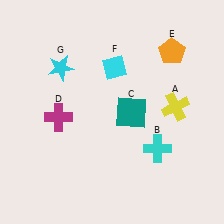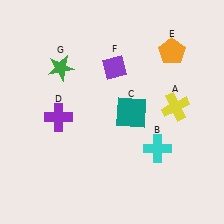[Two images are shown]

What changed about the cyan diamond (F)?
In Image 1, F is cyan. In Image 2, it changed to purple.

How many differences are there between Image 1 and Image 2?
There are 3 differences between the two images.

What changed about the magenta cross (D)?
In Image 1, D is magenta. In Image 2, it changed to purple.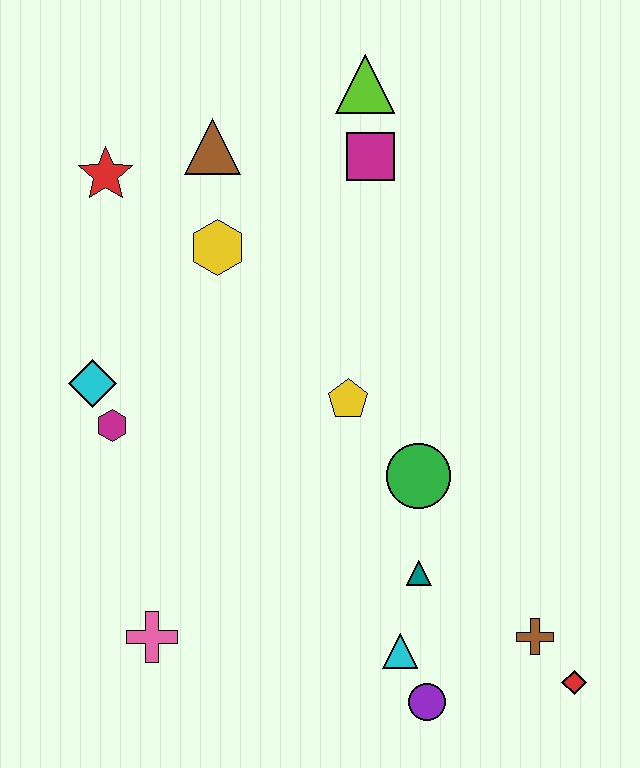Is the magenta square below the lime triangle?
Yes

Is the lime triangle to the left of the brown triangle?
No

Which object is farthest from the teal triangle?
The red star is farthest from the teal triangle.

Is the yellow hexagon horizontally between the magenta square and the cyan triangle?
No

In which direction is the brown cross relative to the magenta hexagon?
The brown cross is to the right of the magenta hexagon.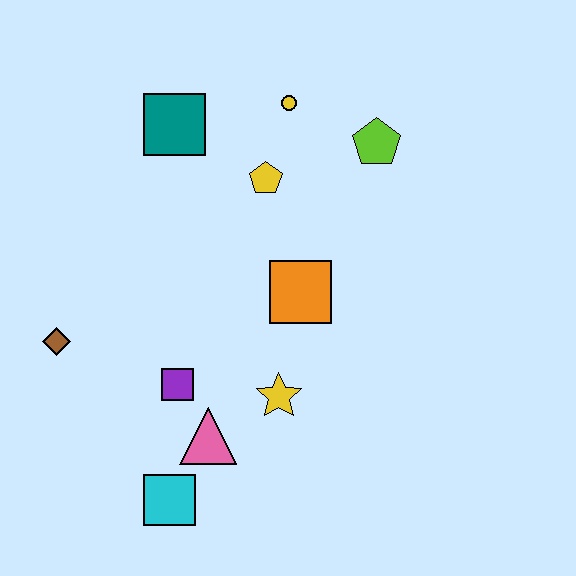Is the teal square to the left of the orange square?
Yes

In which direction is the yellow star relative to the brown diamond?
The yellow star is to the right of the brown diamond.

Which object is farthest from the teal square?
The cyan square is farthest from the teal square.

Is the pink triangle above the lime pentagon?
No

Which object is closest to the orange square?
The yellow star is closest to the orange square.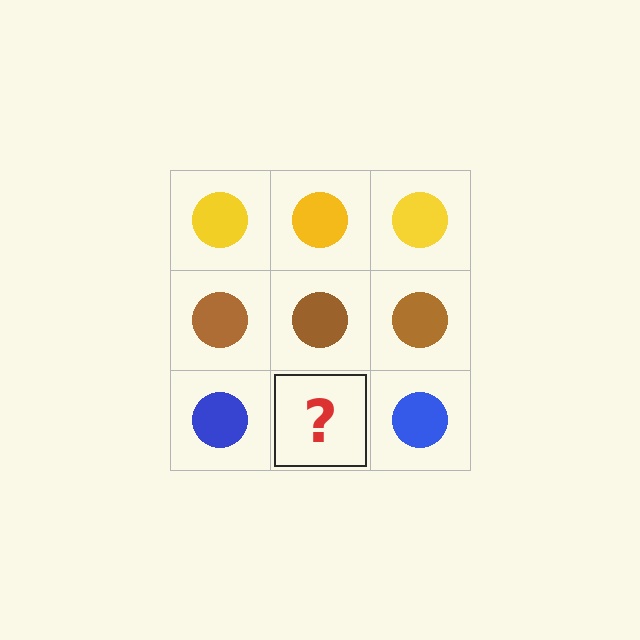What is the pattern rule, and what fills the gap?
The rule is that each row has a consistent color. The gap should be filled with a blue circle.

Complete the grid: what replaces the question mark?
The question mark should be replaced with a blue circle.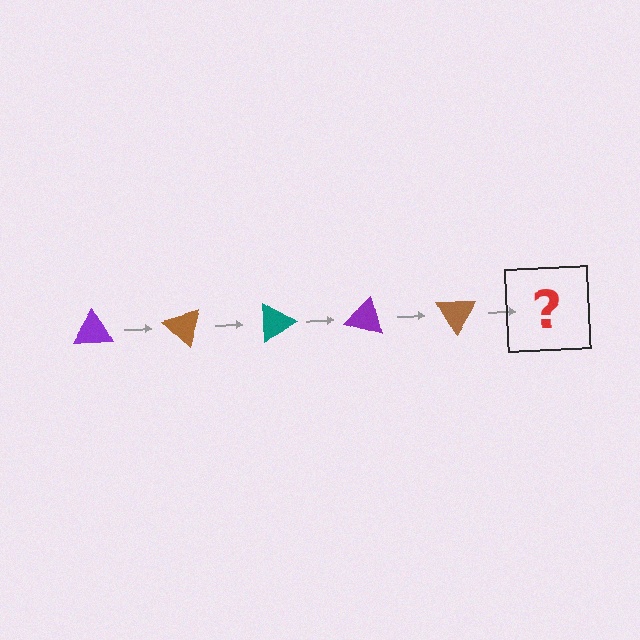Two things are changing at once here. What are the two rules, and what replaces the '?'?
The two rules are that it rotates 45 degrees each step and the color cycles through purple, brown, and teal. The '?' should be a teal triangle, rotated 225 degrees from the start.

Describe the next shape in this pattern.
It should be a teal triangle, rotated 225 degrees from the start.